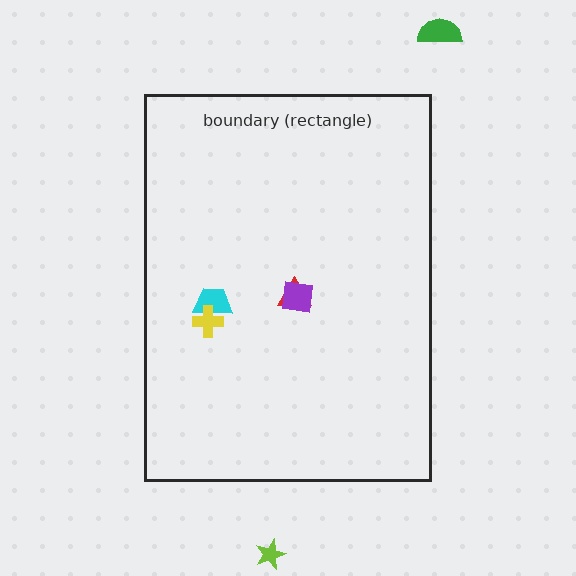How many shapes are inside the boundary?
4 inside, 2 outside.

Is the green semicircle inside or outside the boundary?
Outside.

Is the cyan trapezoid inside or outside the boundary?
Inside.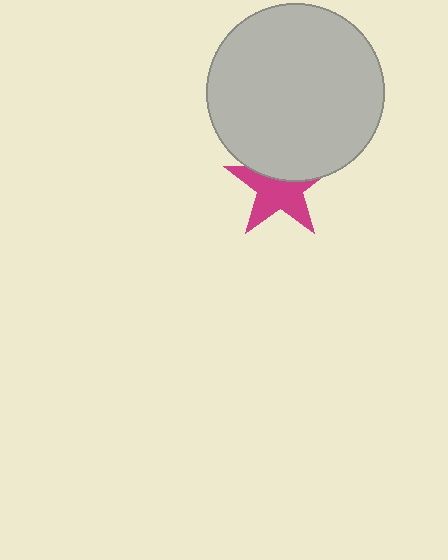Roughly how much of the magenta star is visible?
About half of it is visible (roughly 61%).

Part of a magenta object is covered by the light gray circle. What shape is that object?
It is a star.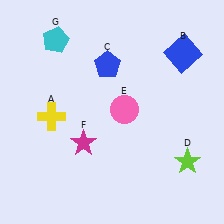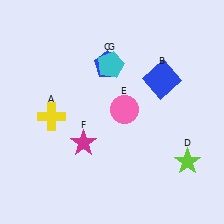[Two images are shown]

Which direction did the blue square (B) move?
The blue square (B) moved down.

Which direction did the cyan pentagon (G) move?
The cyan pentagon (G) moved right.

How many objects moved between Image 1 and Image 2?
2 objects moved between the two images.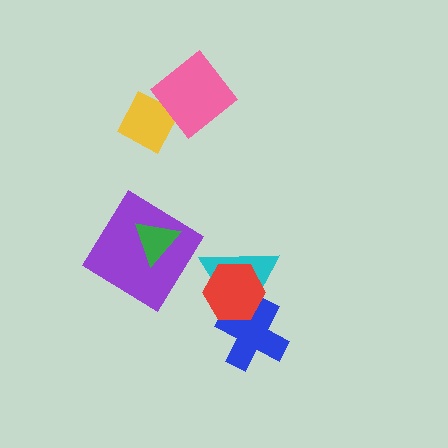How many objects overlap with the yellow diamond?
1 object overlaps with the yellow diamond.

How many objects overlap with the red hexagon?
2 objects overlap with the red hexagon.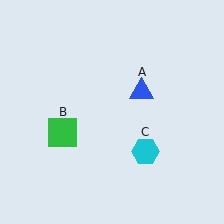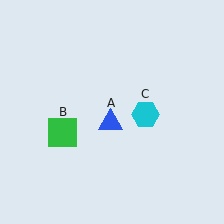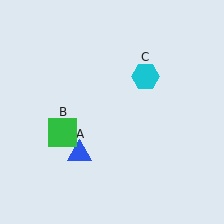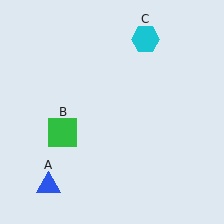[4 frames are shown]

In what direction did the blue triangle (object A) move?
The blue triangle (object A) moved down and to the left.